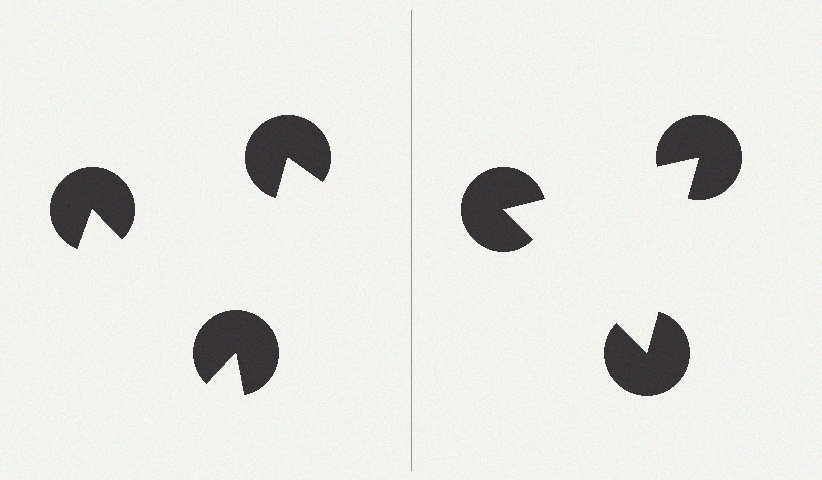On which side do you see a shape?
An illusory triangle appears on the right side. On the left side the wedge cuts are rotated, so no coherent shape forms.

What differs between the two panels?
The pac-man discs are positioned identically on both sides; only the wedge orientations differ. On the right they align to a triangle; on the left they are misaligned.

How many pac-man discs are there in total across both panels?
6 — 3 on each side.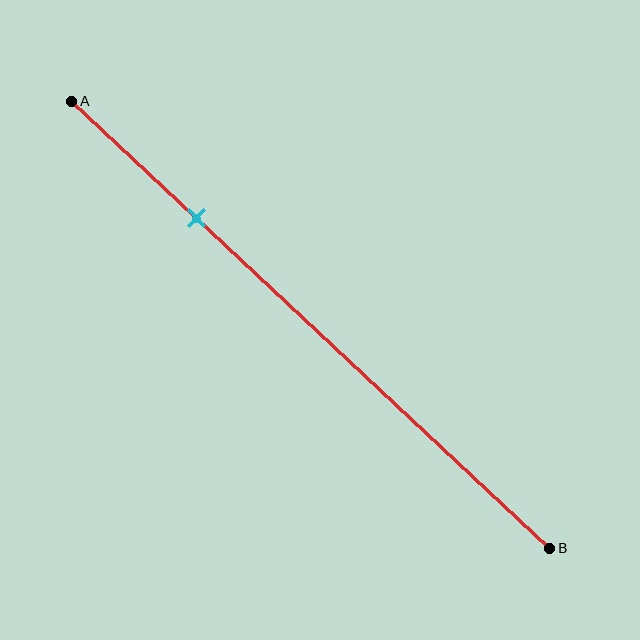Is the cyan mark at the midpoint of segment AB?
No, the mark is at about 25% from A, not at the 50% midpoint.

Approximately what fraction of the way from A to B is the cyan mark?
The cyan mark is approximately 25% of the way from A to B.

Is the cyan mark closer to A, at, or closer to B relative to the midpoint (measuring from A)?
The cyan mark is closer to point A than the midpoint of segment AB.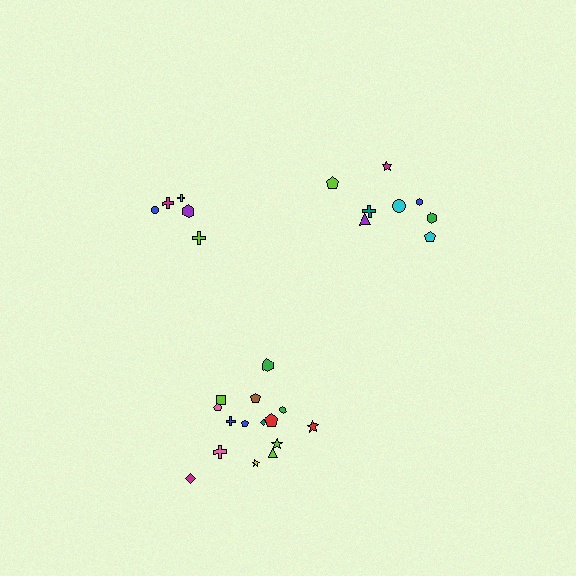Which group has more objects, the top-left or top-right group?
The top-right group.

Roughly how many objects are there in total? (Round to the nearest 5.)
Roughly 30 objects in total.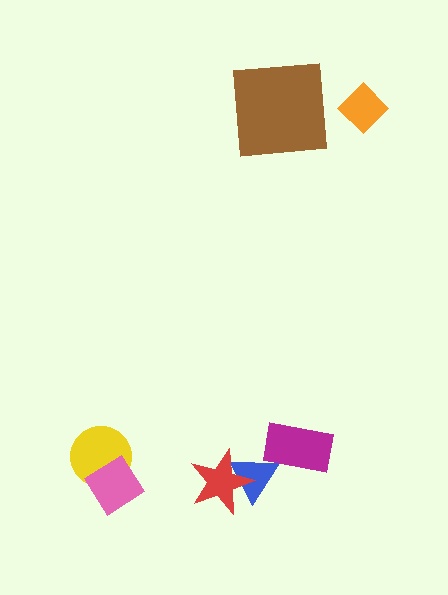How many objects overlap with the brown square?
0 objects overlap with the brown square.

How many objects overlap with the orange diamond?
0 objects overlap with the orange diamond.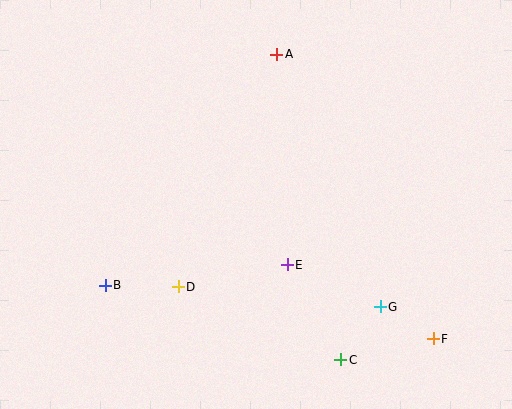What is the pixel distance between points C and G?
The distance between C and G is 66 pixels.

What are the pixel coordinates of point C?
Point C is at (341, 360).